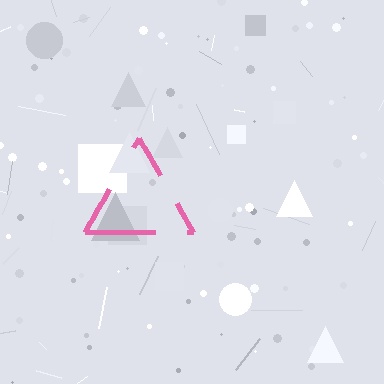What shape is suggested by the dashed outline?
The dashed outline suggests a triangle.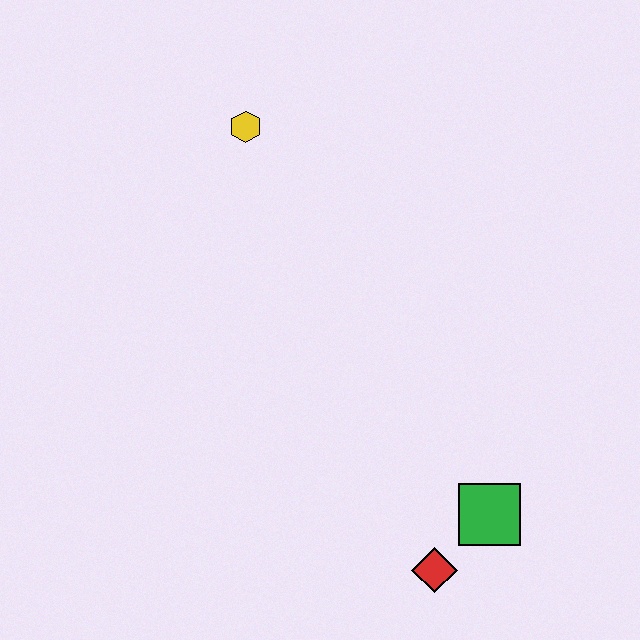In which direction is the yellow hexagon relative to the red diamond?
The yellow hexagon is above the red diamond.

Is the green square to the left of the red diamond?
No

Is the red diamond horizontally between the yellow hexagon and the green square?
Yes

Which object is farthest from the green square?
The yellow hexagon is farthest from the green square.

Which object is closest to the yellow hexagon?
The green square is closest to the yellow hexagon.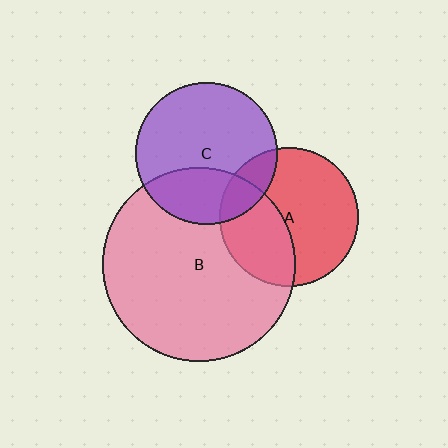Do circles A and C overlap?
Yes.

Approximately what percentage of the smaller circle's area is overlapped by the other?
Approximately 15%.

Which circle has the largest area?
Circle B (pink).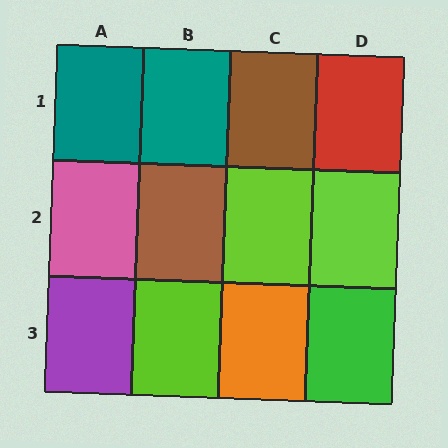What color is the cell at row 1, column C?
Brown.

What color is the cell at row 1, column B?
Teal.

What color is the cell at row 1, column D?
Red.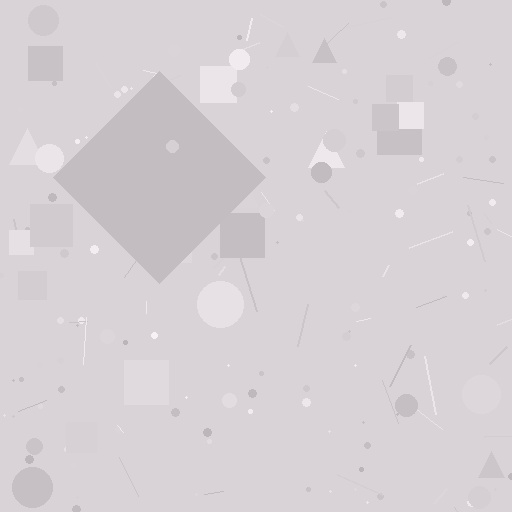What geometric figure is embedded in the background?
A diamond is embedded in the background.